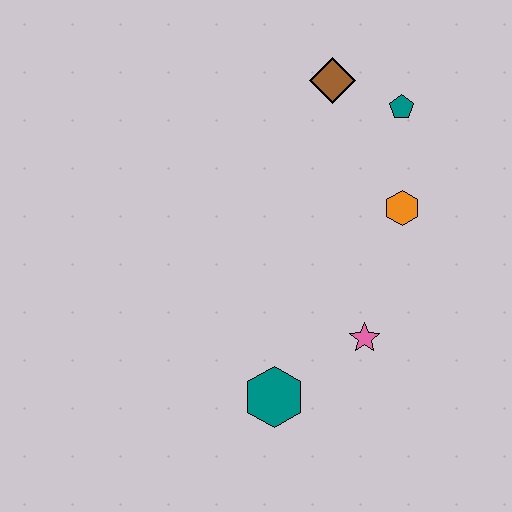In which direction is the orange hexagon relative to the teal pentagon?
The orange hexagon is below the teal pentagon.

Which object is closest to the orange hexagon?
The teal pentagon is closest to the orange hexagon.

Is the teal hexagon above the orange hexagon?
No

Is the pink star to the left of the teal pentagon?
Yes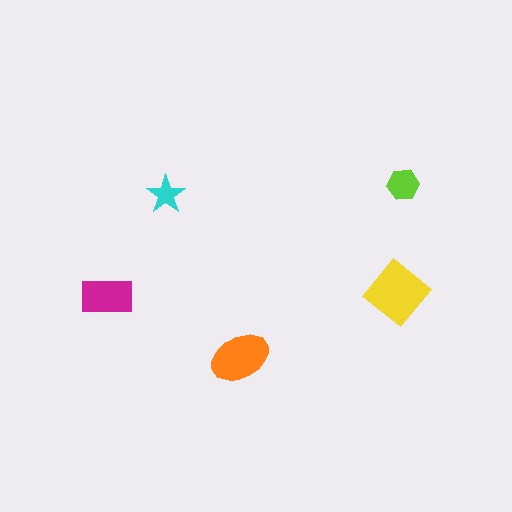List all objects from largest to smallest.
The yellow diamond, the orange ellipse, the magenta rectangle, the lime hexagon, the cyan star.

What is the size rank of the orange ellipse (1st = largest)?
2nd.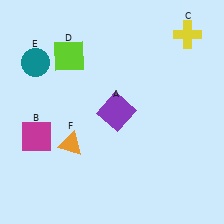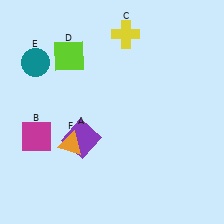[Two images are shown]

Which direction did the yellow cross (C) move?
The yellow cross (C) moved left.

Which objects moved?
The objects that moved are: the purple square (A), the yellow cross (C).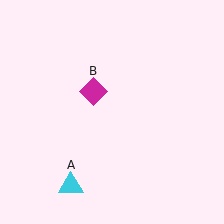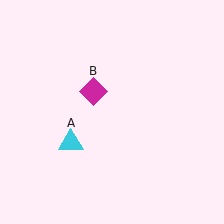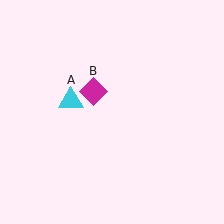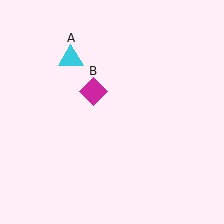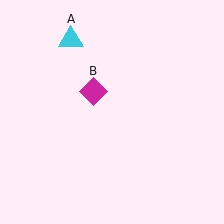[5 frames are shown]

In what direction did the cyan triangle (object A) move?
The cyan triangle (object A) moved up.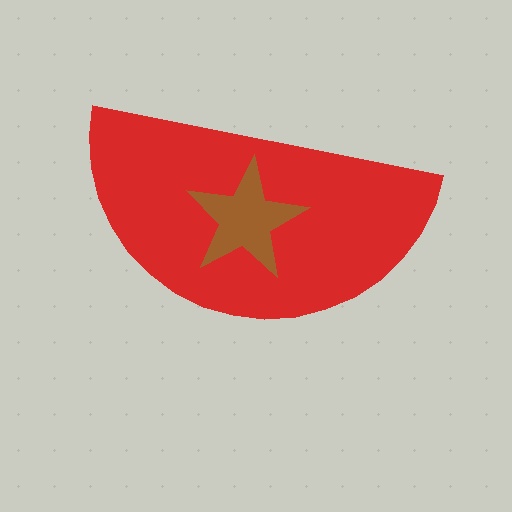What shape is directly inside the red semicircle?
The brown star.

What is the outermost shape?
The red semicircle.